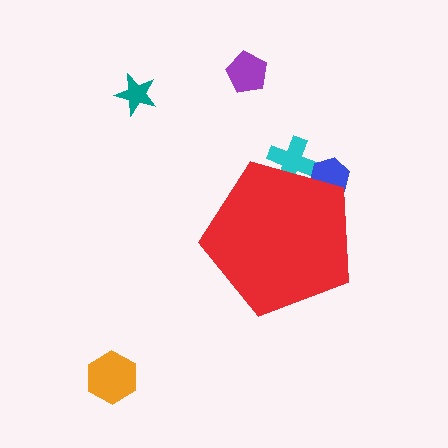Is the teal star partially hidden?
No, the teal star is fully visible.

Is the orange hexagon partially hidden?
No, the orange hexagon is fully visible.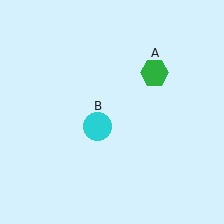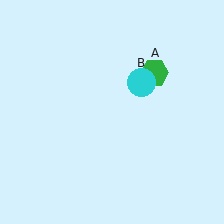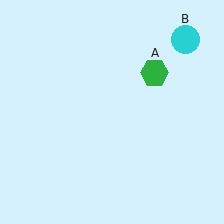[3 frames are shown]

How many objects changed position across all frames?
1 object changed position: cyan circle (object B).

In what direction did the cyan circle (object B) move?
The cyan circle (object B) moved up and to the right.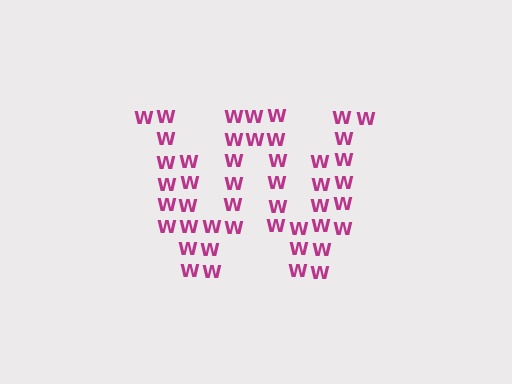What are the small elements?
The small elements are letter W's.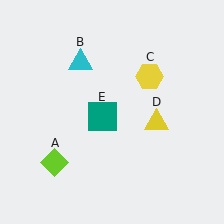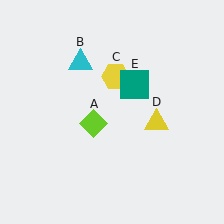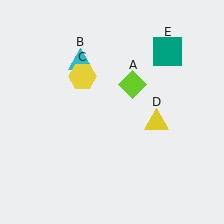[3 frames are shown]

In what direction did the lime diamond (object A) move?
The lime diamond (object A) moved up and to the right.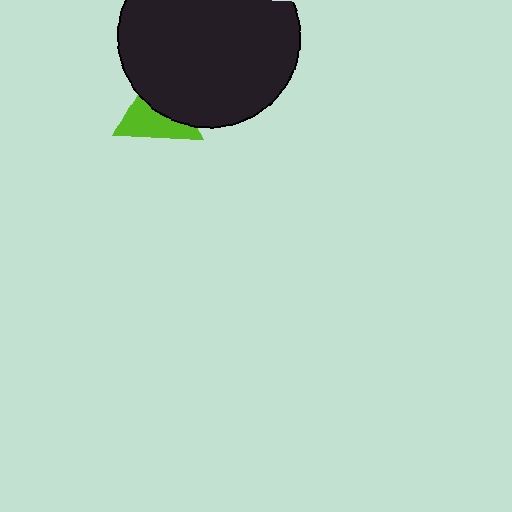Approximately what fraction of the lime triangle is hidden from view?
Roughly 48% of the lime triangle is hidden behind the black circle.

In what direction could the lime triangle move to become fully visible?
The lime triangle could move down. That would shift it out from behind the black circle entirely.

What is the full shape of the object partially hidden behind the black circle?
The partially hidden object is a lime triangle.